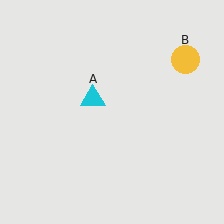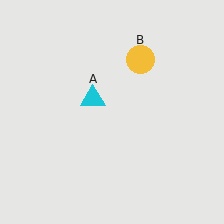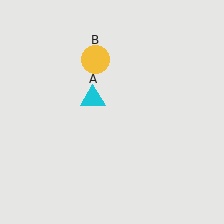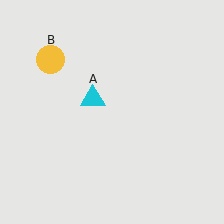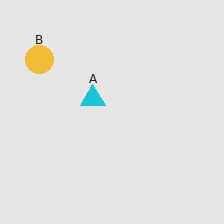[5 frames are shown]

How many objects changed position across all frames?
1 object changed position: yellow circle (object B).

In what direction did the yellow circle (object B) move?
The yellow circle (object B) moved left.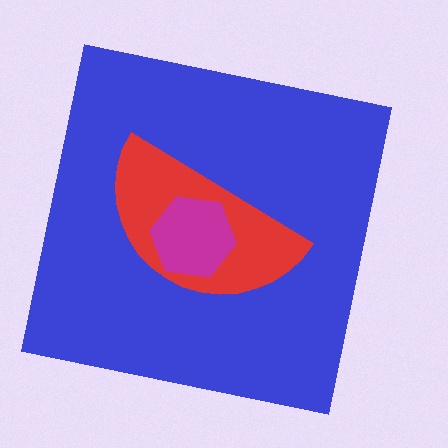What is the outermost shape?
The blue square.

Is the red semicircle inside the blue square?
Yes.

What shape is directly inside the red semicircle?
The magenta hexagon.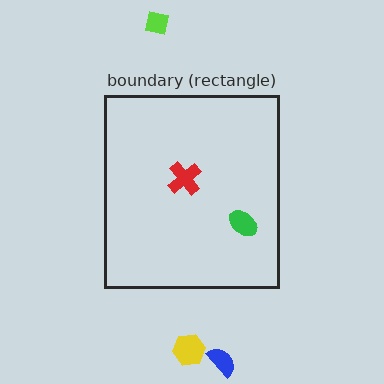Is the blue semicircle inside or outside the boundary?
Outside.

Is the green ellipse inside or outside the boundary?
Inside.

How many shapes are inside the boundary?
2 inside, 3 outside.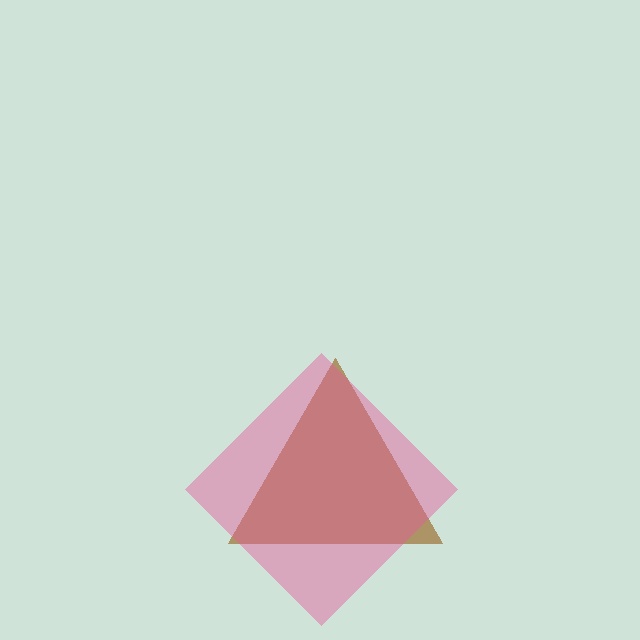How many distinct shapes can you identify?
There are 2 distinct shapes: a brown triangle, a pink diamond.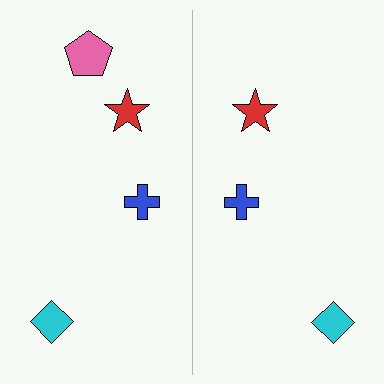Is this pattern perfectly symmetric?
No, the pattern is not perfectly symmetric. A pink pentagon is missing from the right side.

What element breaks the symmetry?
A pink pentagon is missing from the right side.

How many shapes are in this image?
There are 7 shapes in this image.